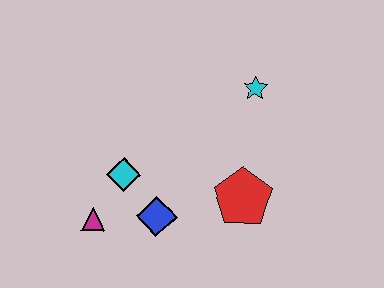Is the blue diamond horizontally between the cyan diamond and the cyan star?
Yes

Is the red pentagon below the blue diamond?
No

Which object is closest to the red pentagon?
The blue diamond is closest to the red pentagon.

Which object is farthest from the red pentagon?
The magenta triangle is farthest from the red pentagon.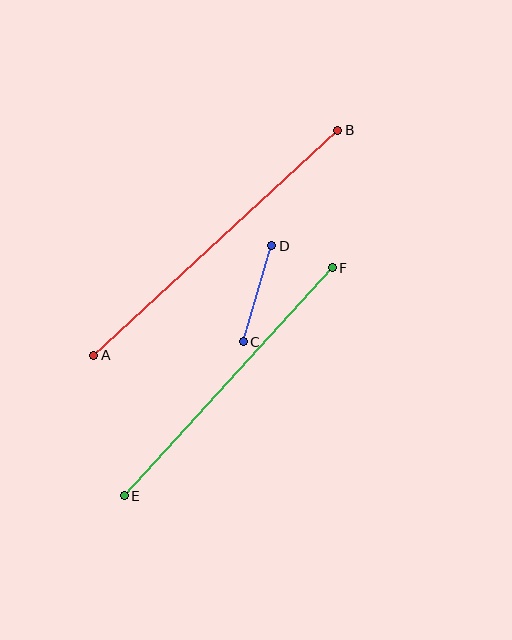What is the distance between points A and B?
The distance is approximately 332 pixels.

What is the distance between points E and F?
The distance is approximately 309 pixels.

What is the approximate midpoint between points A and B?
The midpoint is at approximately (216, 243) pixels.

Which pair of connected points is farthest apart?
Points A and B are farthest apart.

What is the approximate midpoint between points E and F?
The midpoint is at approximately (228, 382) pixels.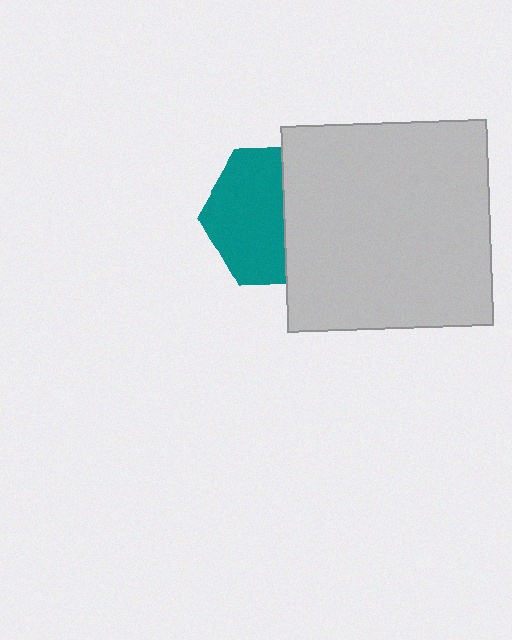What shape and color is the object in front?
The object in front is a light gray square.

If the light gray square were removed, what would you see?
You would see the complete teal hexagon.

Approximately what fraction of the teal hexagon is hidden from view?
Roughly 44% of the teal hexagon is hidden behind the light gray square.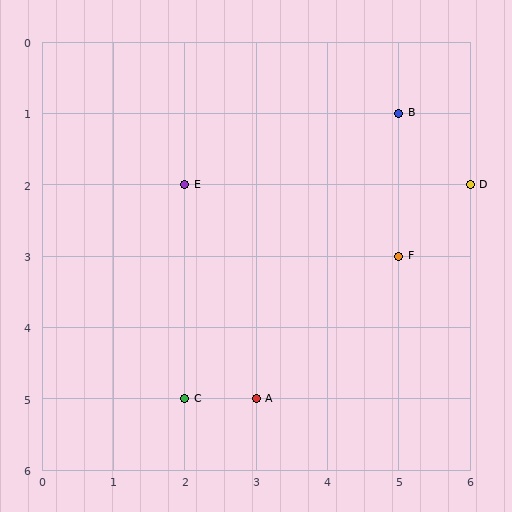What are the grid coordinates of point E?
Point E is at grid coordinates (2, 2).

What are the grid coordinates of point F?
Point F is at grid coordinates (5, 3).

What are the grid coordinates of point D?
Point D is at grid coordinates (6, 2).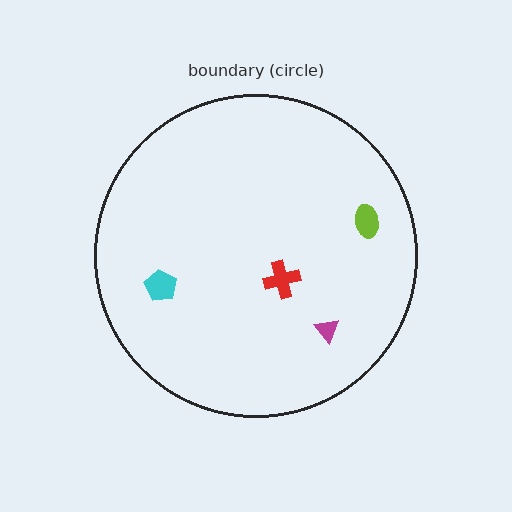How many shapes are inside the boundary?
4 inside, 0 outside.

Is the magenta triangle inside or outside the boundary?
Inside.